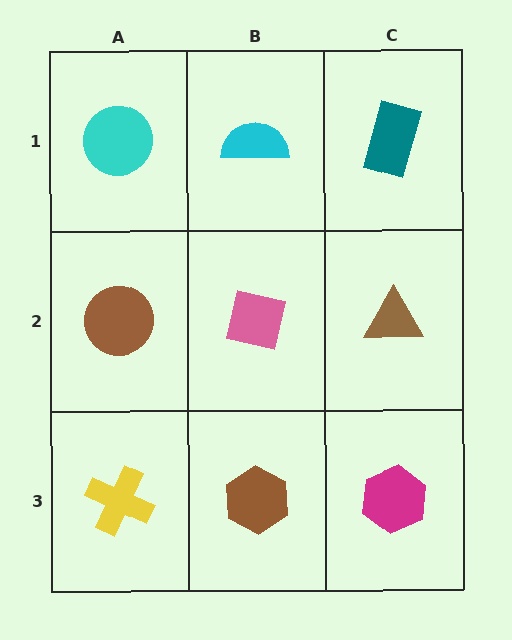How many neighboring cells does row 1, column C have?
2.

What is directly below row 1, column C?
A brown triangle.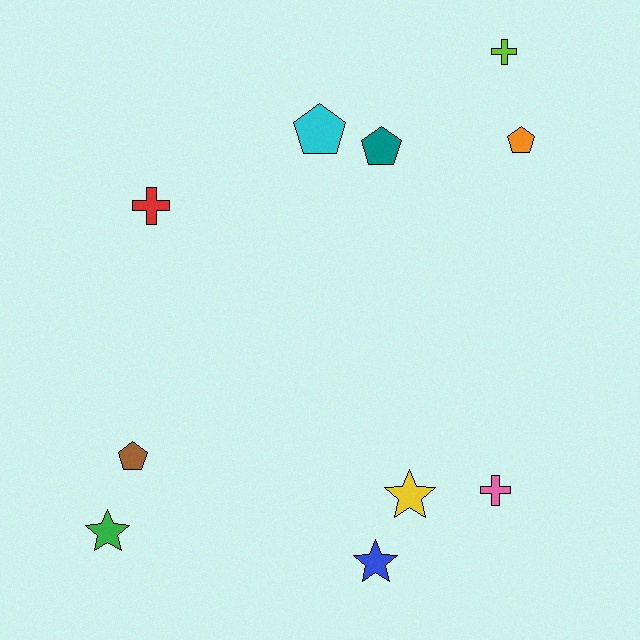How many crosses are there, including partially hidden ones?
There are 3 crosses.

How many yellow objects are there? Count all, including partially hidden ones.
There is 1 yellow object.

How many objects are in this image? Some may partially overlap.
There are 10 objects.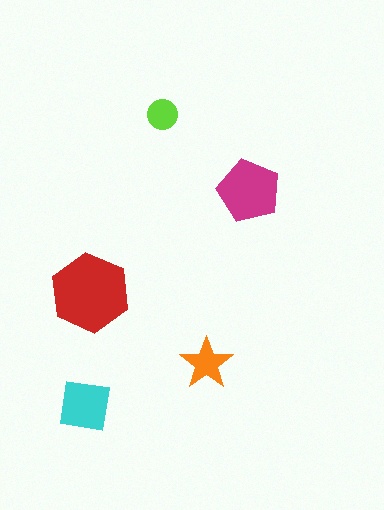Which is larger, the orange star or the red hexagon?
The red hexagon.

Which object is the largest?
The red hexagon.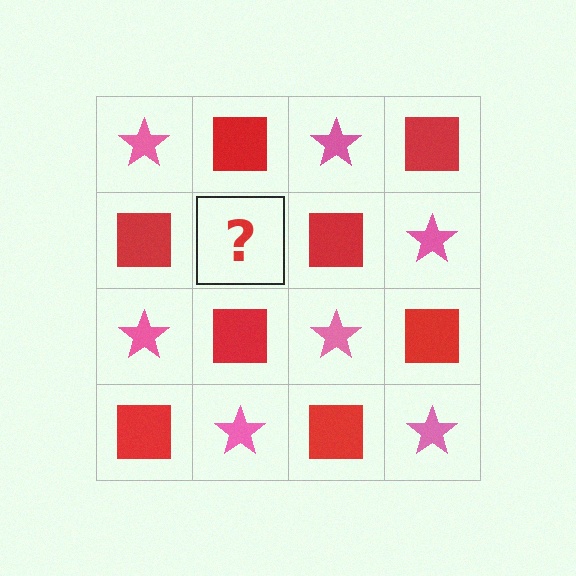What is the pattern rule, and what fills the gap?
The rule is that it alternates pink star and red square in a checkerboard pattern. The gap should be filled with a pink star.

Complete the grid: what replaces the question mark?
The question mark should be replaced with a pink star.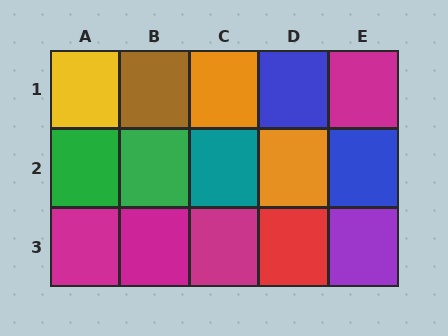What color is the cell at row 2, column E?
Blue.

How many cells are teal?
1 cell is teal.